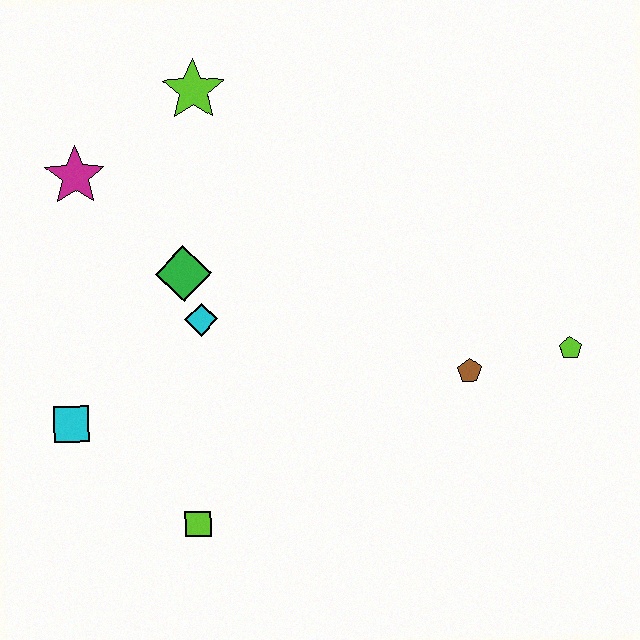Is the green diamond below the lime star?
Yes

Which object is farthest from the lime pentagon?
The magenta star is farthest from the lime pentagon.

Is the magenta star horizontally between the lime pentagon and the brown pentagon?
No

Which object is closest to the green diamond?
The cyan diamond is closest to the green diamond.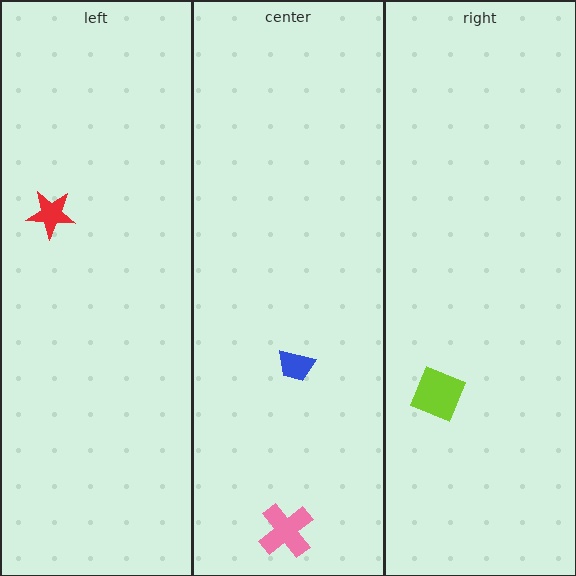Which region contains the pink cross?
The center region.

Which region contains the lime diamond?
The right region.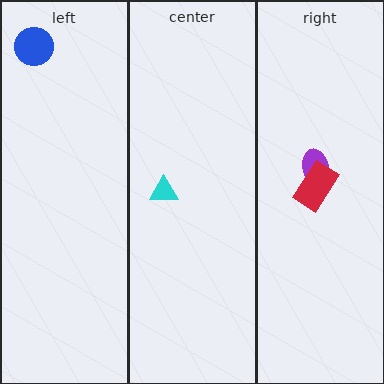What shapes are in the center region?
The cyan triangle.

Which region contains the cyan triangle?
The center region.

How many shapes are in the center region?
1.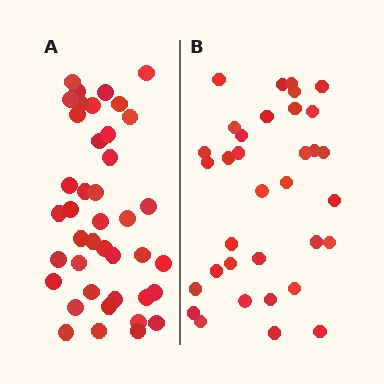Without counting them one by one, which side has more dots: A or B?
Region A (the left region) has more dots.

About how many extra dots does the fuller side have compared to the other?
Region A has roughly 8 or so more dots than region B.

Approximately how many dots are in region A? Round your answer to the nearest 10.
About 40 dots. (The exact count is 41, which rounds to 40.)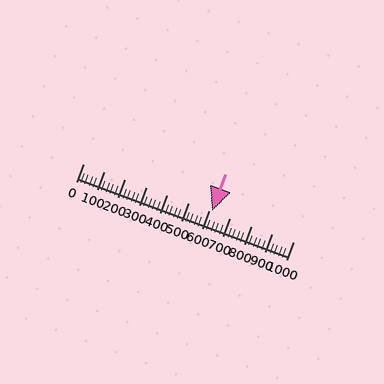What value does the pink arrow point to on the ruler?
The pink arrow points to approximately 616.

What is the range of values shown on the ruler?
The ruler shows values from 0 to 1000.